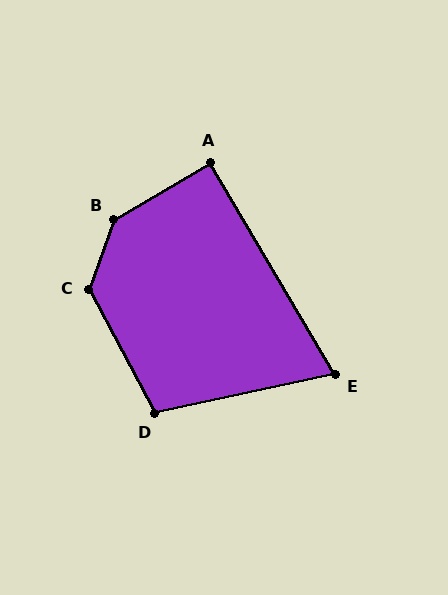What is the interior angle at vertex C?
Approximately 133 degrees (obtuse).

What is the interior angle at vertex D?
Approximately 106 degrees (obtuse).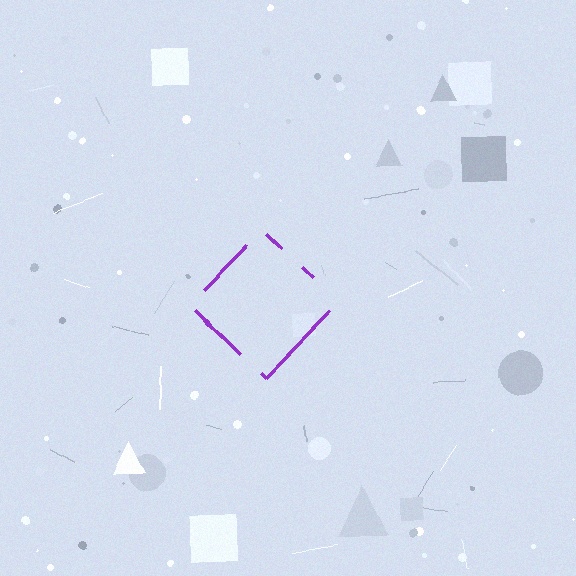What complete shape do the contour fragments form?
The contour fragments form a diamond.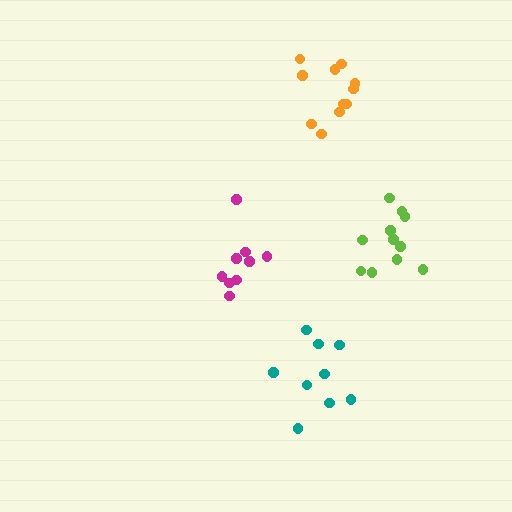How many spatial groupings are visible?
There are 4 spatial groupings.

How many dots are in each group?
Group 1: 9 dots, Group 2: 9 dots, Group 3: 11 dots, Group 4: 11 dots (40 total).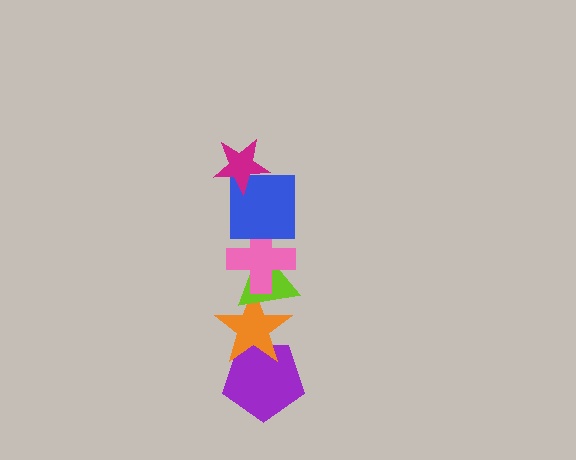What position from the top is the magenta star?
The magenta star is 1st from the top.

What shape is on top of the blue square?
The magenta star is on top of the blue square.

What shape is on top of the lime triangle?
The pink cross is on top of the lime triangle.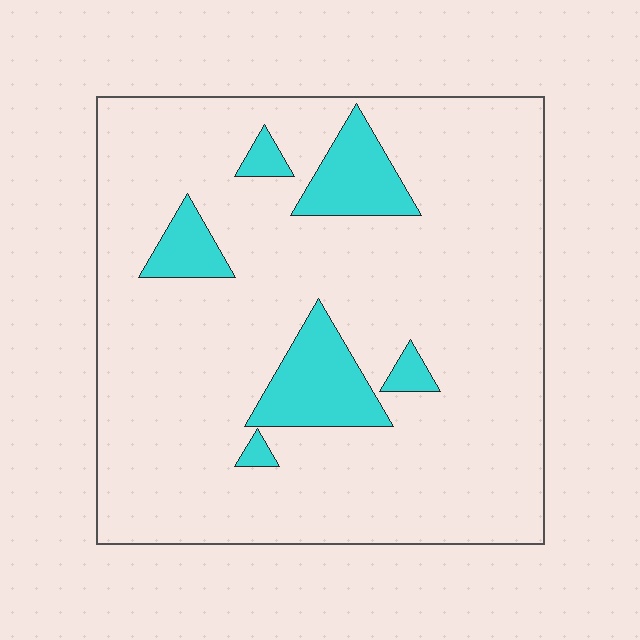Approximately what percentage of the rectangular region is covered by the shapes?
Approximately 15%.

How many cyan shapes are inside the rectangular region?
6.